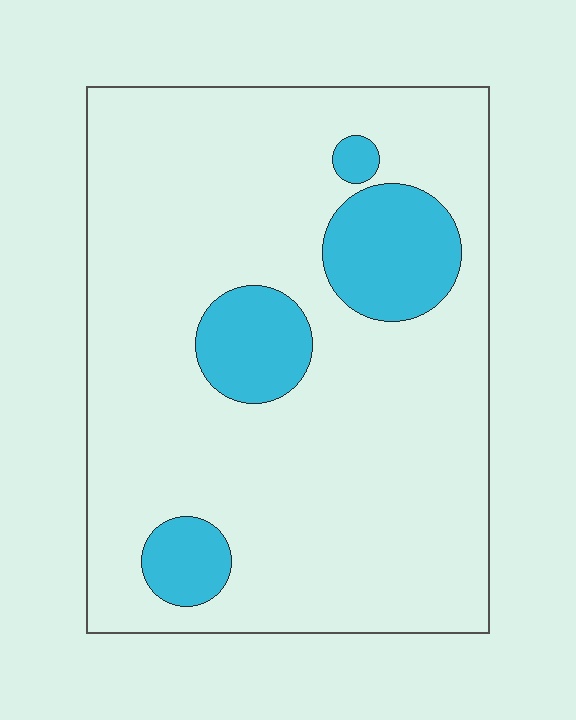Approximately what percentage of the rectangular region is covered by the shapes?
Approximately 15%.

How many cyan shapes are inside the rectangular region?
4.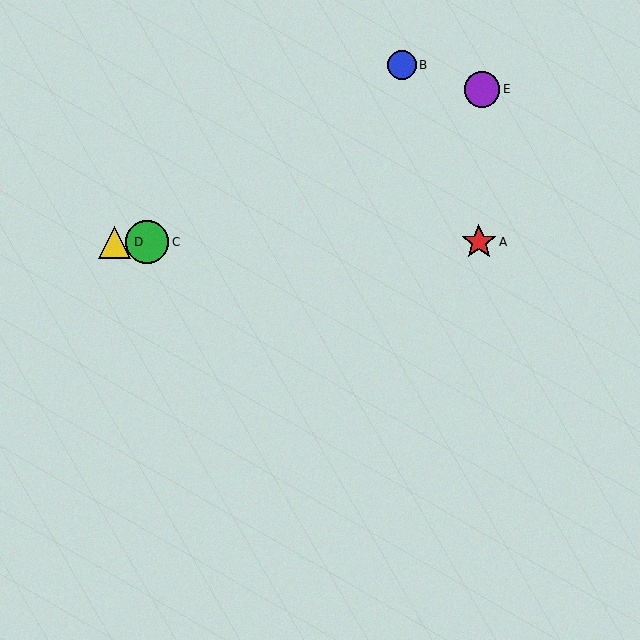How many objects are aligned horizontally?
3 objects (A, C, D) are aligned horizontally.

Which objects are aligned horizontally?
Objects A, C, D are aligned horizontally.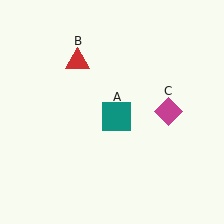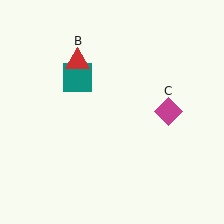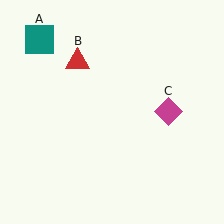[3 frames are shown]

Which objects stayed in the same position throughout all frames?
Red triangle (object B) and magenta diamond (object C) remained stationary.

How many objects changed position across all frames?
1 object changed position: teal square (object A).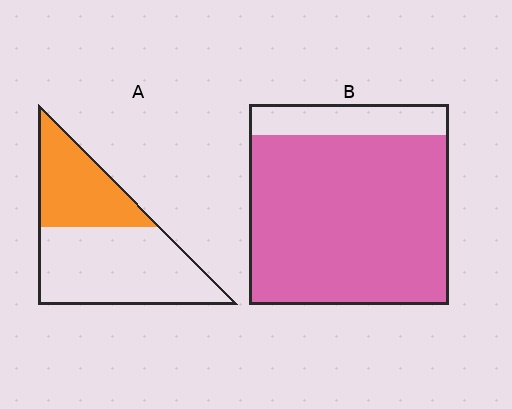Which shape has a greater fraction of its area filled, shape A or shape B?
Shape B.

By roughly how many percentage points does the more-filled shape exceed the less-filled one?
By roughly 45 percentage points (B over A).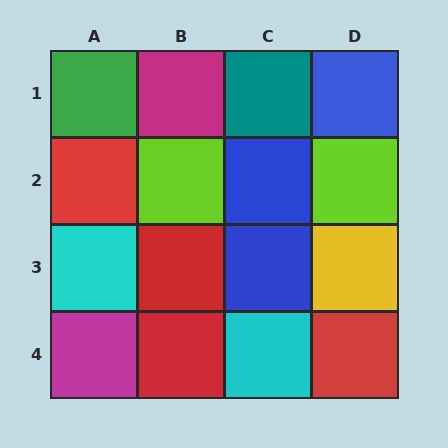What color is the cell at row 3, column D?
Yellow.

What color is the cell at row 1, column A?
Green.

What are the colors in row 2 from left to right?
Red, lime, blue, lime.